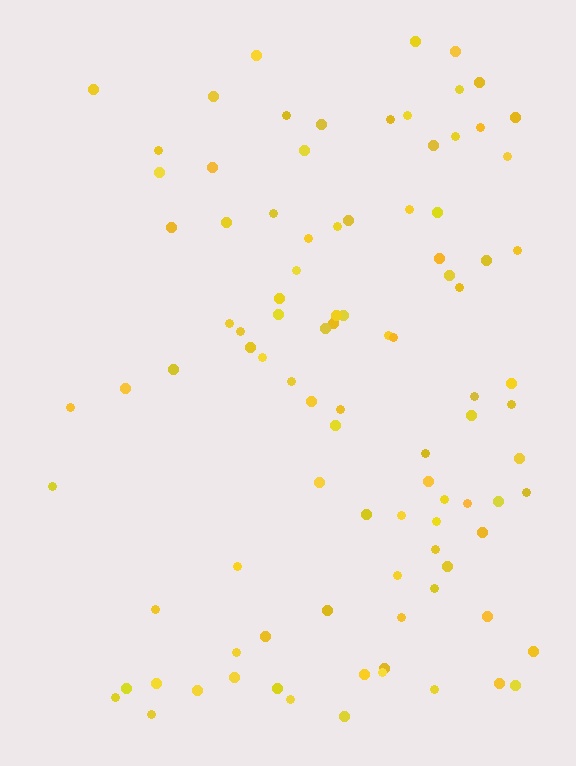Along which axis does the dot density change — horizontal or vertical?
Horizontal.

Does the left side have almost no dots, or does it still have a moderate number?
Still a moderate number, just noticeably fewer than the right.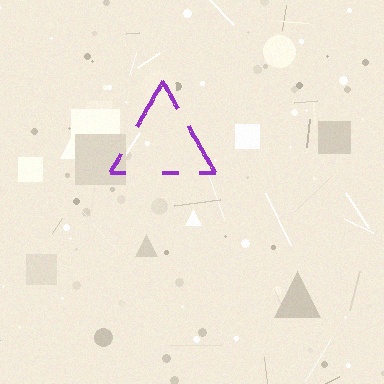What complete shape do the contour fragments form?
The contour fragments form a triangle.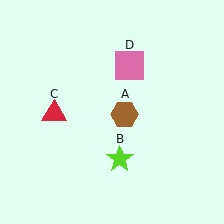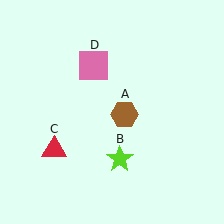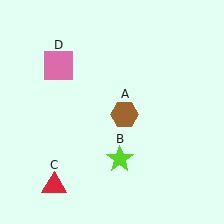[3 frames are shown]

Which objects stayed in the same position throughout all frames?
Brown hexagon (object A) and lime star (object B) remained stationary.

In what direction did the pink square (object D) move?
The pink square (object D) moved left.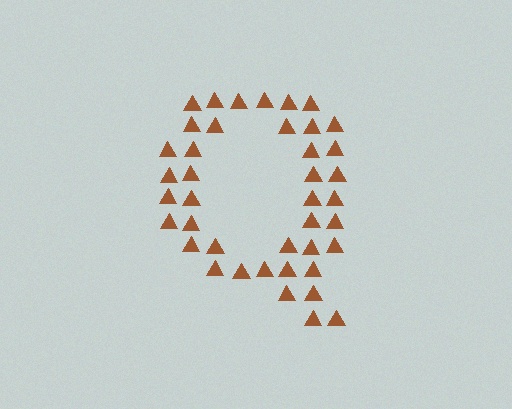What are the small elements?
The small elements are triangles.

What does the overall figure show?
The overall figure shows the letter Q.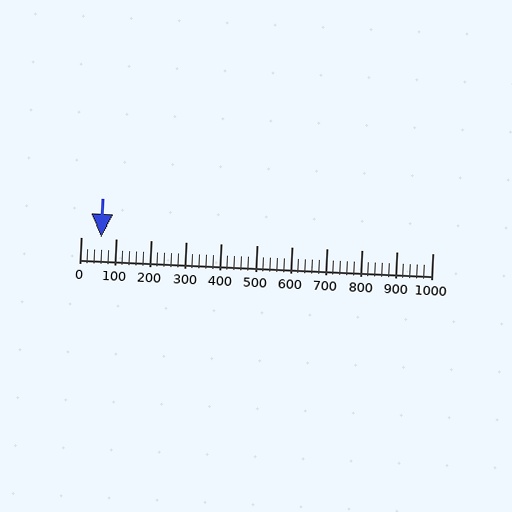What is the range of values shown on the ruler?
The ruler shows values from 0 to 1000.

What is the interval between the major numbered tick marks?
The major tick marks are spaced 100 units apart.